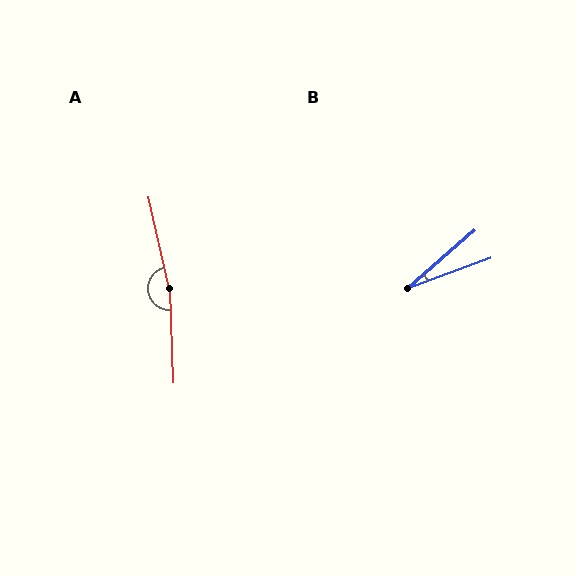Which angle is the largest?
A, at approximately 169 degrees.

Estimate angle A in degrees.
Approximately 169 degrees.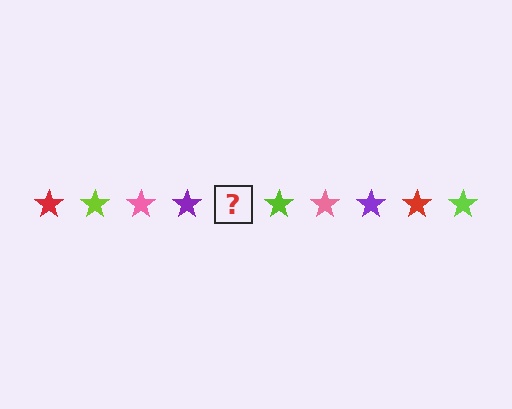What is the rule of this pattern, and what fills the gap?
The rule is that the pattern cycles through red, lime, pink, purple stars. The gap should be filled with a red star.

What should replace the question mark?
The question mark should be replaced with a red star.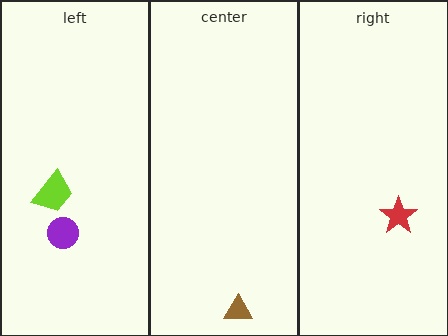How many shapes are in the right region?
1.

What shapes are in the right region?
The red star.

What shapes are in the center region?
The brown triangle.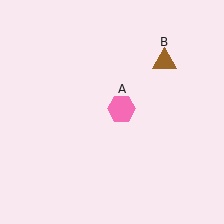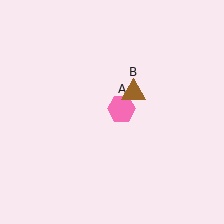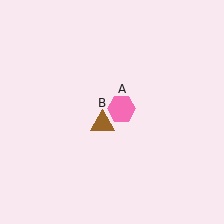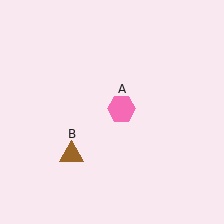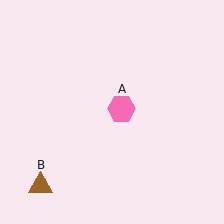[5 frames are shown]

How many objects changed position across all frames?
1 object changed position: brown triangle (object B).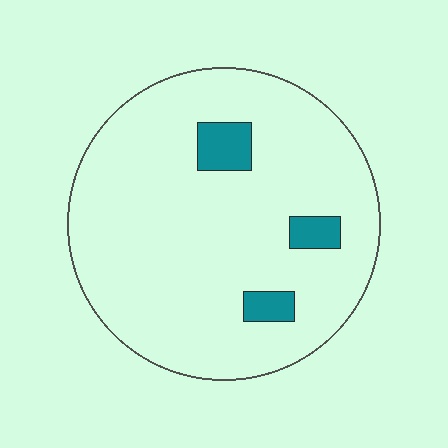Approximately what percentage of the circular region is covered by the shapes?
Approximately 10%.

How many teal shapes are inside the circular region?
3.